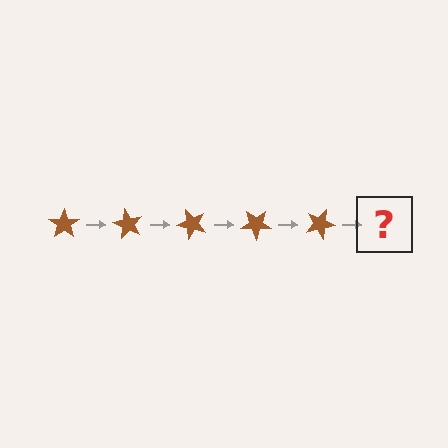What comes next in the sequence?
The next element should be a brown star rotated 300 degrees.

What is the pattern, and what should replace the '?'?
The pattern is that the star rotates 60 degrees each step. The '?' should be a brown star rotated 300 degrees.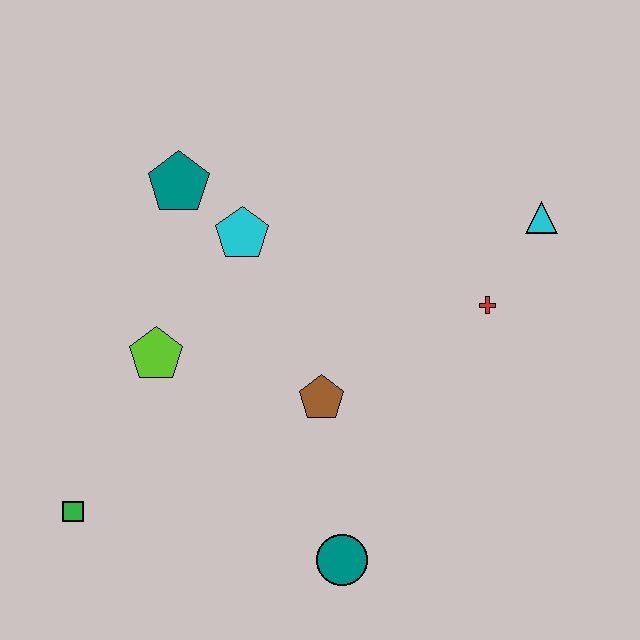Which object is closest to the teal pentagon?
The cyan pentagon is closest to the teal pentagon.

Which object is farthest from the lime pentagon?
The cyan triangle is farthest from the lime pentagon.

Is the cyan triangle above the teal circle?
Yes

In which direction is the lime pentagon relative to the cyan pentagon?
The lime pentagon is below the cyan pentagon.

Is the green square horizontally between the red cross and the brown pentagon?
No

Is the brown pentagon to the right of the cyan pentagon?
Yes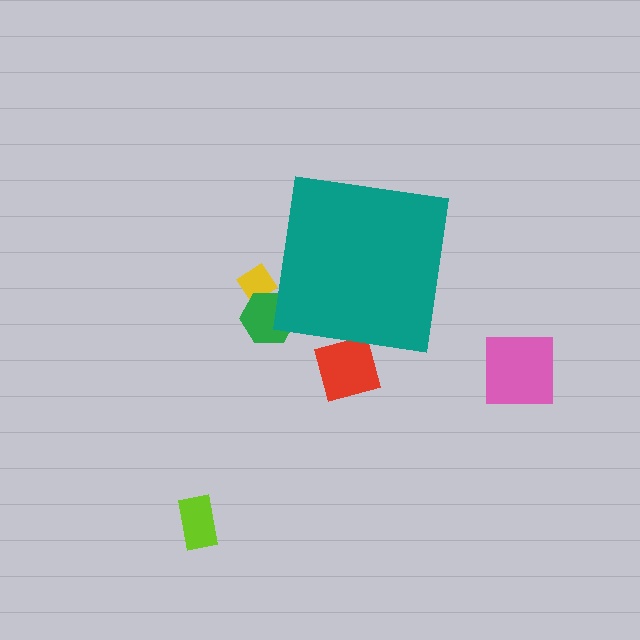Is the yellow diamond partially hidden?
Yes, the yellow diamond is partially hidden behind the teal square.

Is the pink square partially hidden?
No, the pink square is fully visible.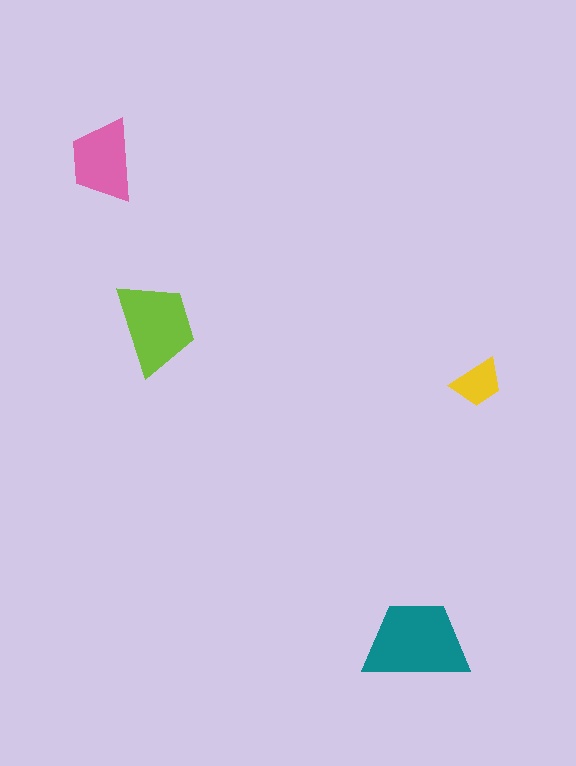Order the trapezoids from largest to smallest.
the teal one, the lime one, the pink one, the yellow one.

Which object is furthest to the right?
The yellow trapezoid is rightmost.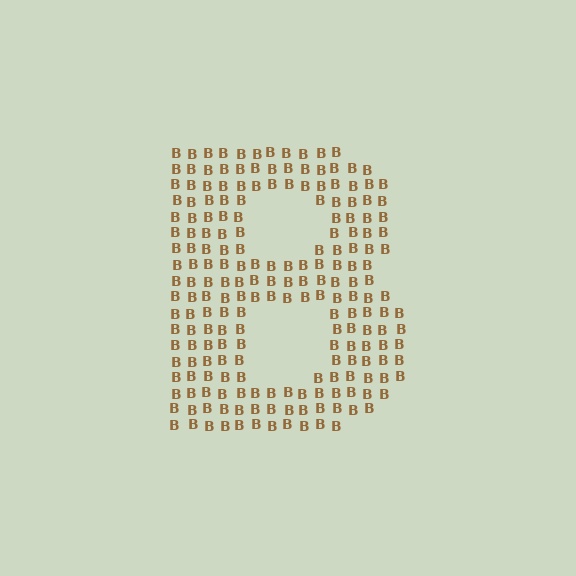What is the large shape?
The large shape is the letter B.